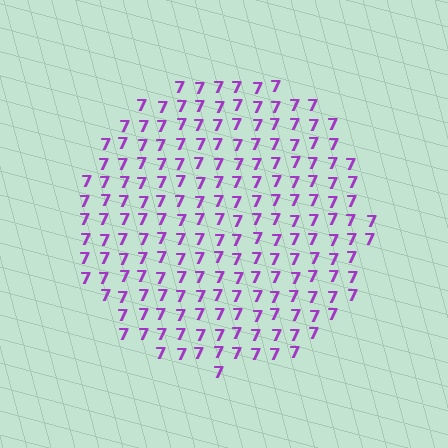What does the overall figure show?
The overall figure shows a circle.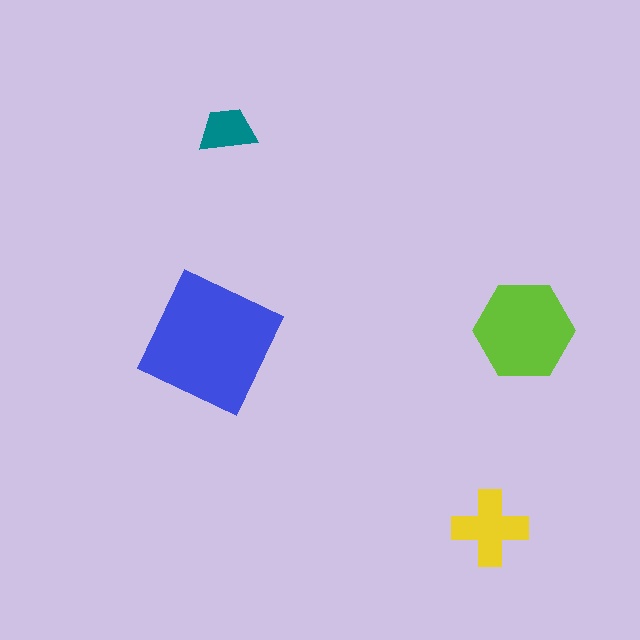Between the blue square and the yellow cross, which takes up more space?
The blue square.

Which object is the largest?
The blue square.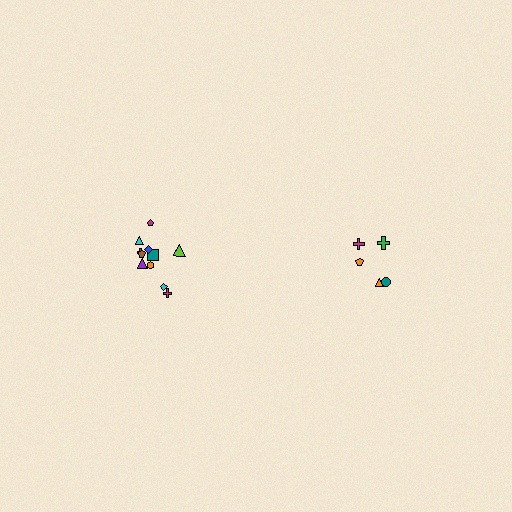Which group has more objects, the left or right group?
The left group.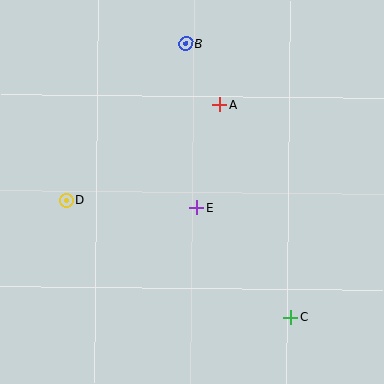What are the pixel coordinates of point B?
Point B is at (186, 44).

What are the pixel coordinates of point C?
Point C is at (290, 317).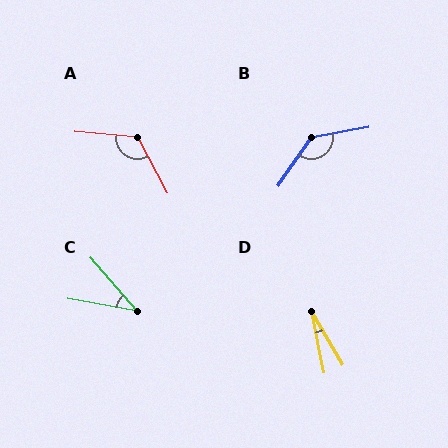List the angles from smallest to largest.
D (19°), C (39°), A (123°), B (135°).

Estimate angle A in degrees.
Approximately 123 degrees.